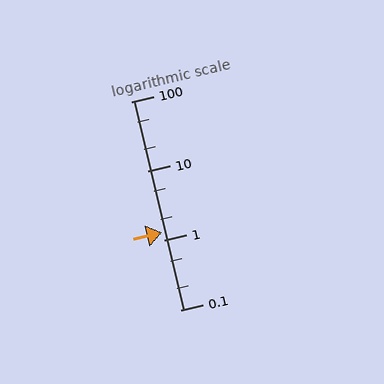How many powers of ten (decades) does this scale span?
The scale spans 3 decades, from 0.1 to 100.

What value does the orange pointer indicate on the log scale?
The pointer indicates approximately 1.3.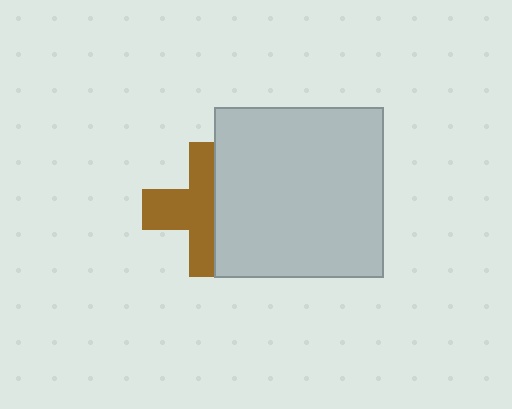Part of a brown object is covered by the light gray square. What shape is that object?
It is a cross.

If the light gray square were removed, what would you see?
You would see the complete brown cross.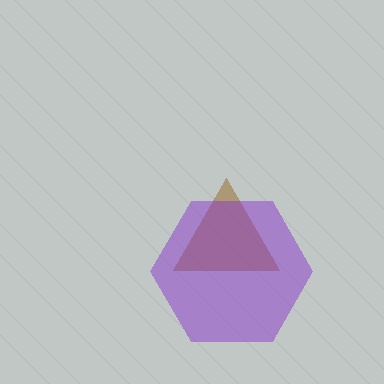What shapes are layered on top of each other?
The layered shapes are: a brown triangle, a purple hexagon.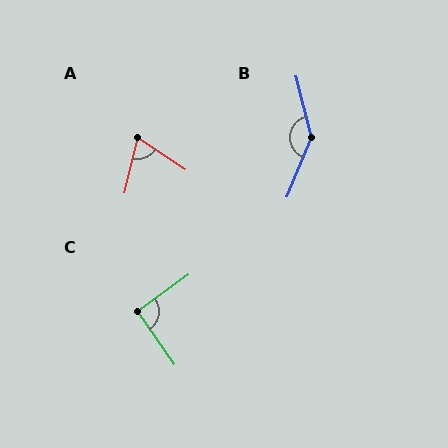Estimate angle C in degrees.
Approximately 91 degrees.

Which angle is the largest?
B, at approximately 144 degrees.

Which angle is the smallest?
A, at approximately 70 degrees.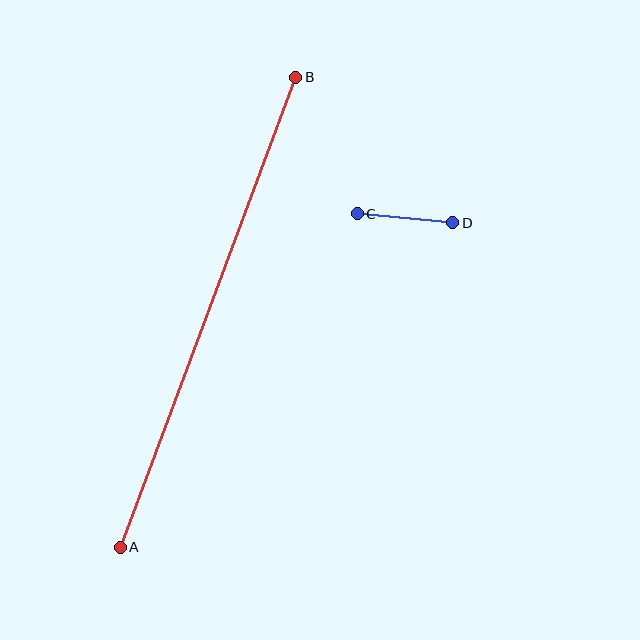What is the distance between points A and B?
The distance is approximately 502 pixels.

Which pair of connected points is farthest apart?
Points A and B are farthest apart.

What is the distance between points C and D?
The distance is approximately 96 pixels.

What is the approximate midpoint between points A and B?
The midpoint is at approximately (208, 312) pixels.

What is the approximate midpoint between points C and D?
The midpoint is at approximately (405, 218) pixels.